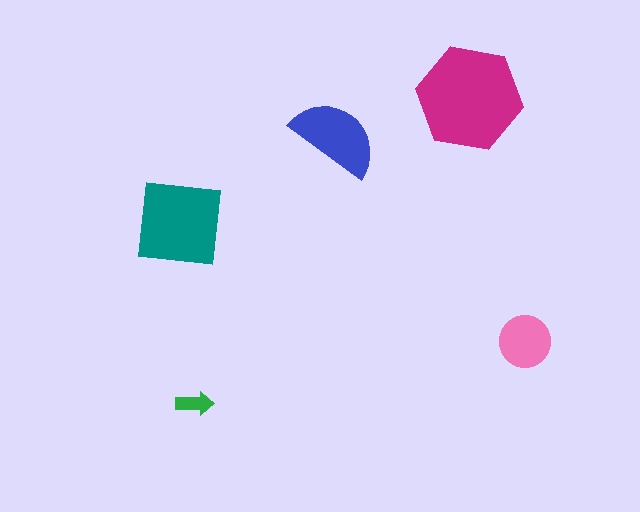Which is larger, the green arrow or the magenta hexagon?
The magenta hexagon.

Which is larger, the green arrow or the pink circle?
The pink circle.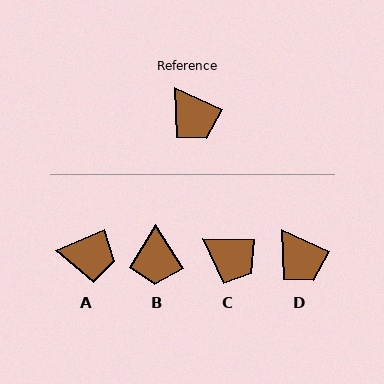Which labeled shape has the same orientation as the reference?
D.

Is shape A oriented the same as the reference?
No, it is off by about 47 degrees.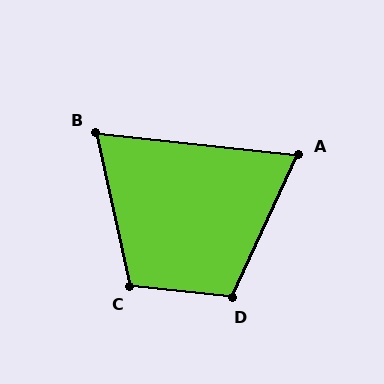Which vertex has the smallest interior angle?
A, at approximately 71 degrees.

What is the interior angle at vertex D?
Approximately 109 degrees (obtuse).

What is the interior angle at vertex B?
Approximately 71 degrees (acute).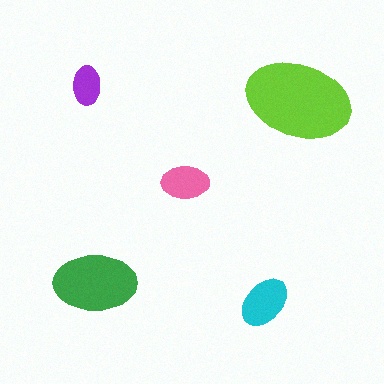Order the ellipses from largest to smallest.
the lime one, the green one, the cyan one, the pink one, the purple one.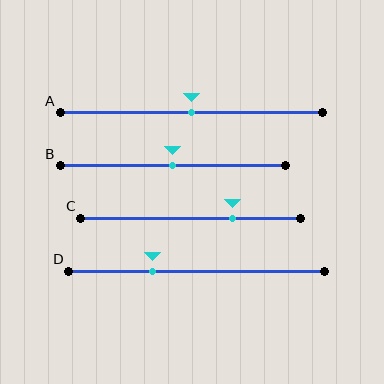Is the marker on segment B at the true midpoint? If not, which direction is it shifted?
Yes, the marker on segment B is at the true midpoint.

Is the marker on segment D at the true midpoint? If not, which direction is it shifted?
No, the marker on segment D is shifted to the left by about 17% of the segment length.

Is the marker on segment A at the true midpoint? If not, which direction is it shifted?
Yes, the marker on segment A is at the true midpoint.